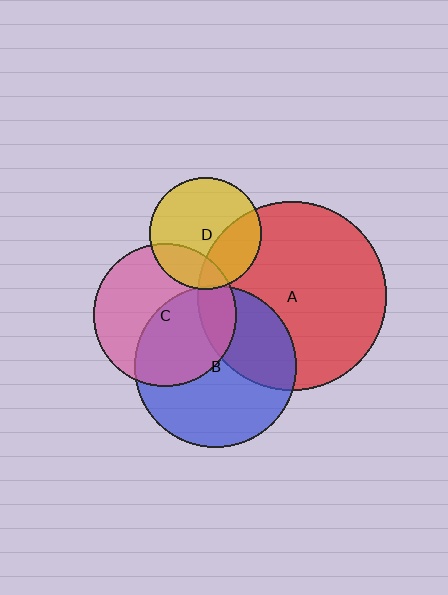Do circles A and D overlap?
Yes.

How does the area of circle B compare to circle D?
Approximately 2.1 times.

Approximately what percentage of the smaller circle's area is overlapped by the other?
Approximately 30%.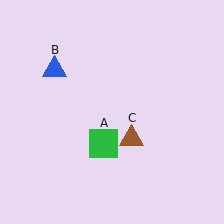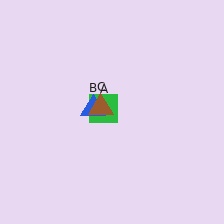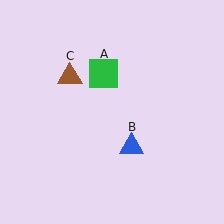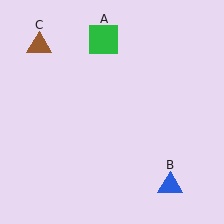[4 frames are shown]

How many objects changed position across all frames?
3 objects changed position: green square (object A), blue triangle (object B), brown triangle (object C).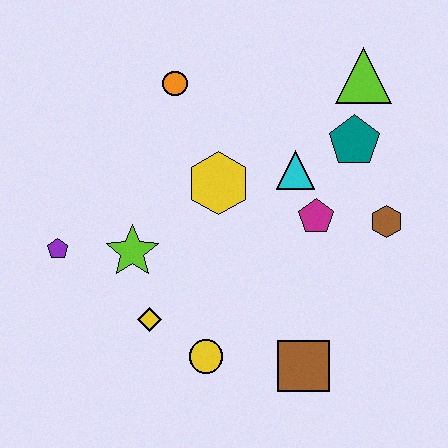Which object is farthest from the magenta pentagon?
The purple pentagon is farthest from the magenta pentagon.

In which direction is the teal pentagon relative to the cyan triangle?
The teal pentagon is to the right of the cyan triangle.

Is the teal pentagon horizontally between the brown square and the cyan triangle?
No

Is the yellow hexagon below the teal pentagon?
Yes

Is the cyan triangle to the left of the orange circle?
No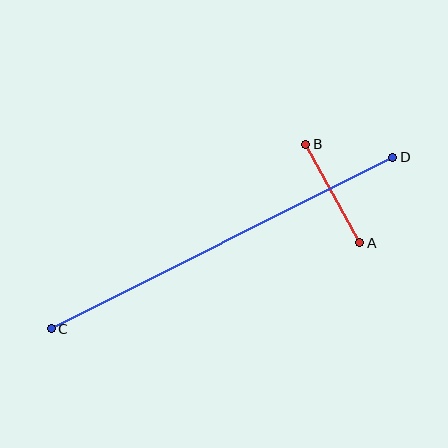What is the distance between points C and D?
The distance is approximately 382 pixels.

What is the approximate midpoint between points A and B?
The midpoint is at approximately (333, 194) pixels.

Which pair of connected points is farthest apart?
Points C and D are farthest apart.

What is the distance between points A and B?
The distance is approximately 112 pixels.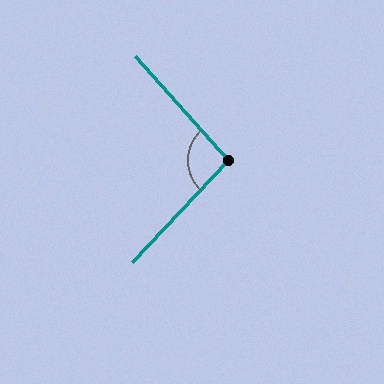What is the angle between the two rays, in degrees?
Approximately 95 degrees.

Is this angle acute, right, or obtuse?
It is obtuse.